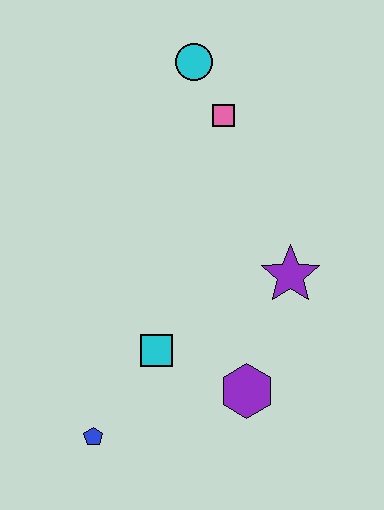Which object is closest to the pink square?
The cyan circle is closest to the pink square.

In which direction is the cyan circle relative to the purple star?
The cyan circle is above the purple star.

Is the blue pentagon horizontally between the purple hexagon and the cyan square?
No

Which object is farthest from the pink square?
The blue pentagon is farthest from the pink square.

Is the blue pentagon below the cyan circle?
Yes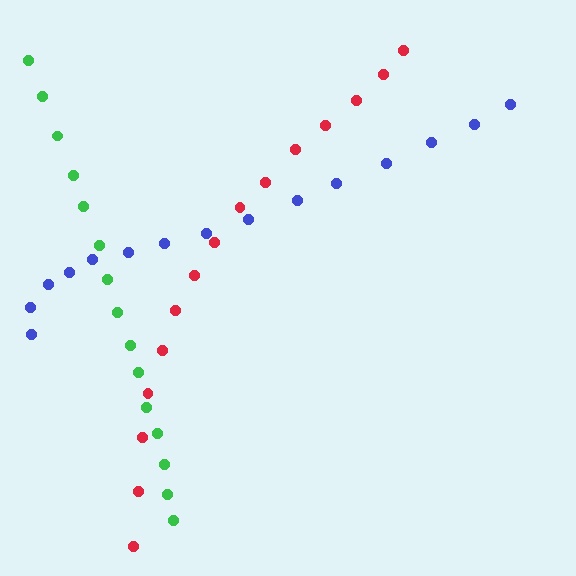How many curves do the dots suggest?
There are 3 distinct paths.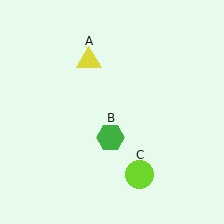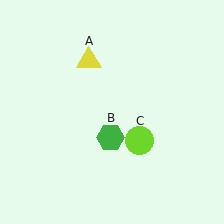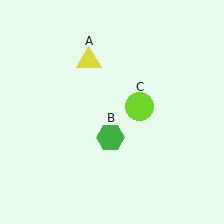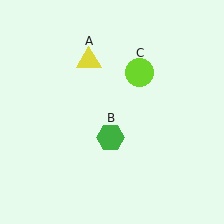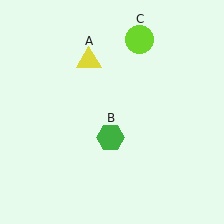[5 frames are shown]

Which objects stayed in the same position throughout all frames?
Yellow triangle (object A) and green hexagon (object B) remained stationary.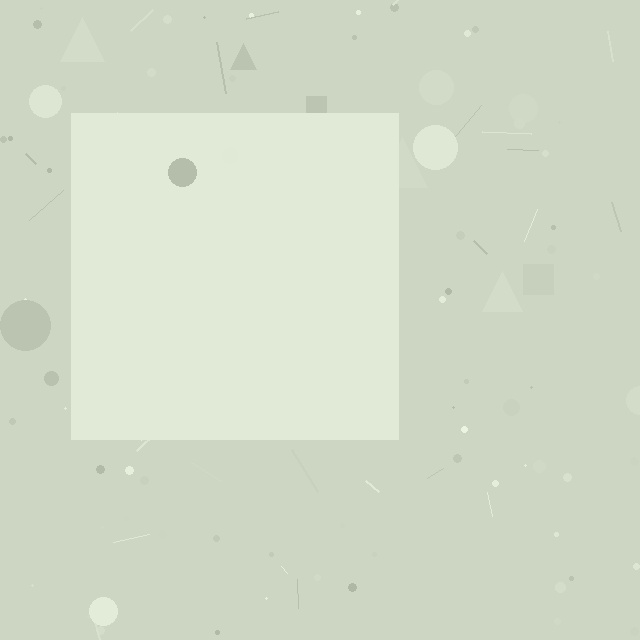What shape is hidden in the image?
A square is hidden in the image.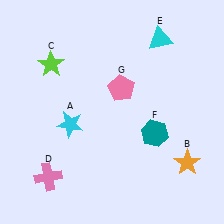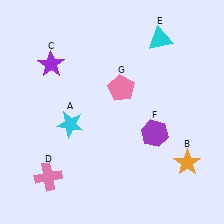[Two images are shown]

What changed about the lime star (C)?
In Image 1, C is lime. In Image 2, it changed to purple.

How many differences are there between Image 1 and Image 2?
There are 2 differences between the two images.